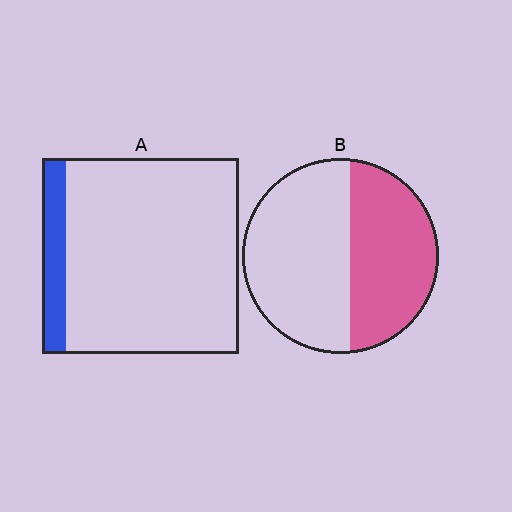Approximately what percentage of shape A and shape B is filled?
A is approximately 10% and B is approximately 45%.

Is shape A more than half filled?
No.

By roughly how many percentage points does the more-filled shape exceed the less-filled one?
By roughly 30 percentage points (B over A).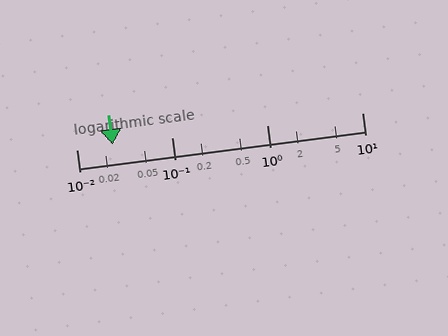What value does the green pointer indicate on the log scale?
The pointer indicates approximately 0.024.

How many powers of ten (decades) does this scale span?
The scale spans 3 decades, from 0.01 to 10.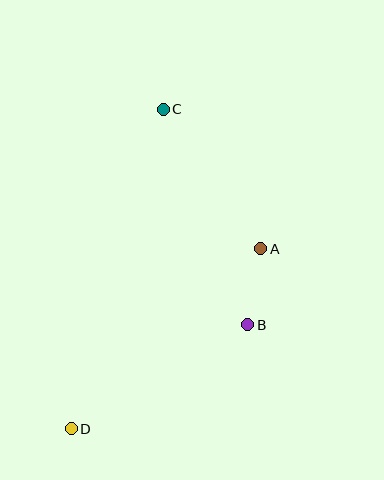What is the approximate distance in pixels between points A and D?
The distance between A and D is approximately 261 pixels.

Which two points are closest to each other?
Points A and B are closest to each other.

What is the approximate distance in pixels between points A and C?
The distance between A and C is approximately 170 pixels.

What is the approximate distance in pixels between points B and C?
The distance between B and C is approximately 232 pixels.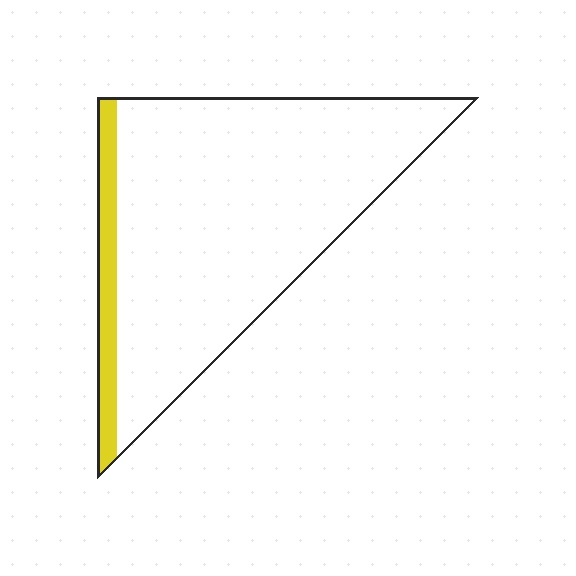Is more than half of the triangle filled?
No.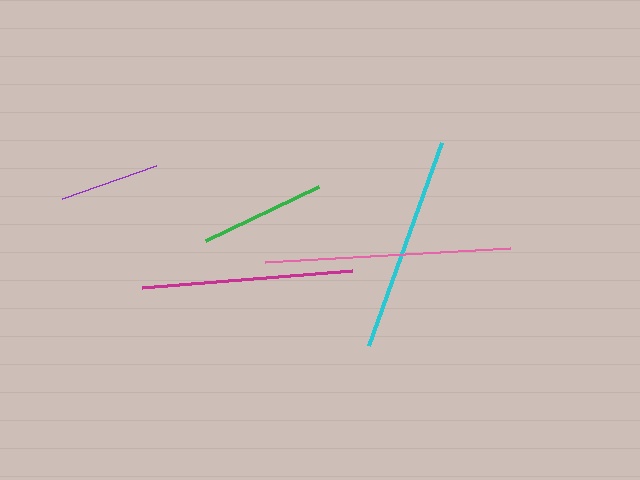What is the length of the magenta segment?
The magenta segment is approximately 211 pixels long.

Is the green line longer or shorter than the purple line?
The green line is longer than the purple line.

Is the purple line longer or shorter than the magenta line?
The magenta line is longer than the purple line.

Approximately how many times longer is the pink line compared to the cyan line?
The pink line is approximately 1.1 times the length of the cyan line.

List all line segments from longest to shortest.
From longest to shortest: pink, cyan, magenta, green, purple.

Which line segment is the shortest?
The purple line is the shortest at approximately 99 pixels.